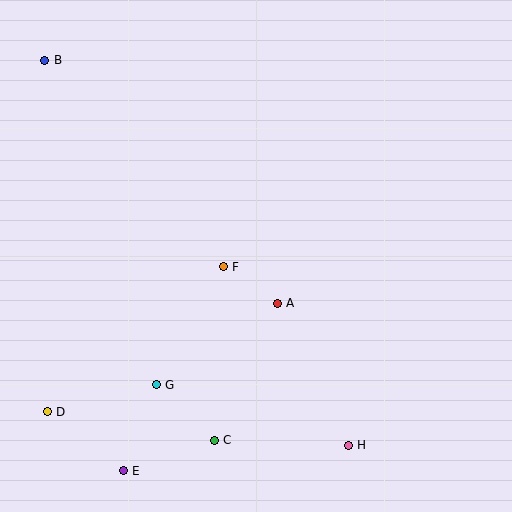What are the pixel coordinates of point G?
Point G is at (156, 385).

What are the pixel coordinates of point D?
Point D is at (47, 412).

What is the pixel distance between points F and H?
The distance between F and H is 218 pixels.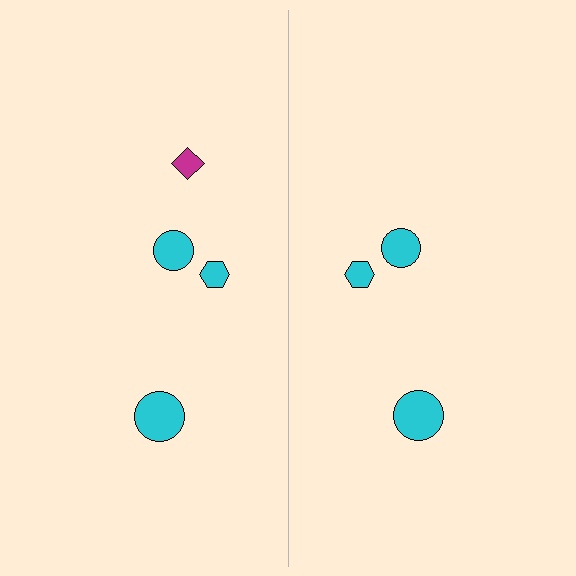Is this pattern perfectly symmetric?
No, the pattern is not perfectly symmetric. A magenta diamond is missing from the right side.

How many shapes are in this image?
There are 7 shapes in this image.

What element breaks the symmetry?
A magenta diamond is missing from the right side.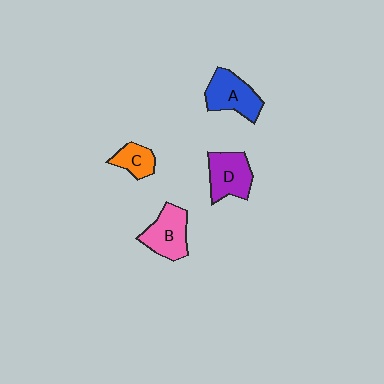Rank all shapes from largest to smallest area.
From largest to smallest: A (blue), D (purple), B (pink), C (orange).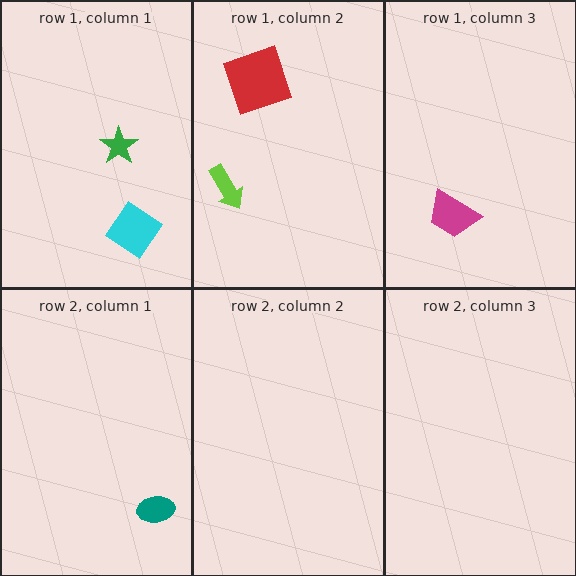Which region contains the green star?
The row 1, column 1 region.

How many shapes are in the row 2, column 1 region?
1.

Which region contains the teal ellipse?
The row 2, column 1 region.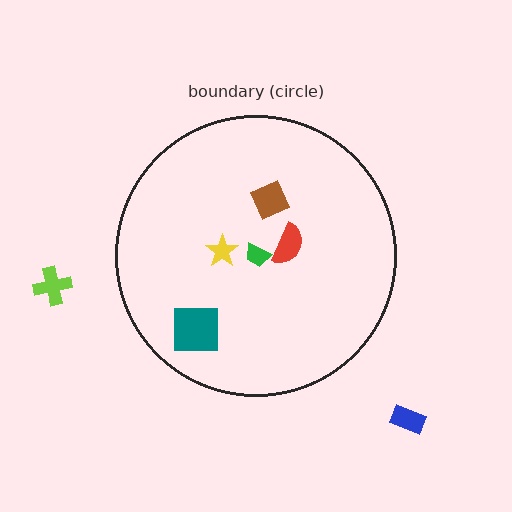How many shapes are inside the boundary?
5 inside, 2 outside.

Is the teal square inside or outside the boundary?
Inside.